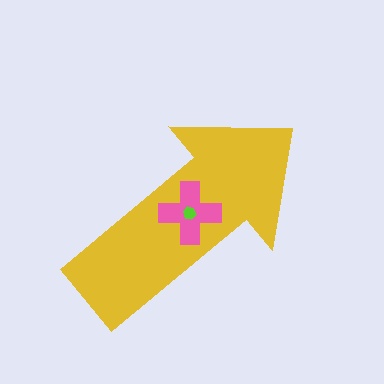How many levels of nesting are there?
3.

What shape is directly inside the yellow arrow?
The pink cross.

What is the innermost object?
The lime hexagon.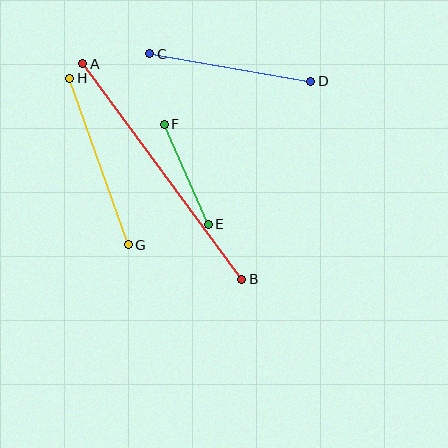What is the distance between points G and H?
The distance is approximately 176 pixels.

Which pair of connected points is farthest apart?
Points A and B are farthest apart.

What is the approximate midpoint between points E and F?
The midpoint is at approximately (186, 174) pixels.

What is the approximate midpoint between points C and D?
The midpoint is at approximately (230, 68) pixels.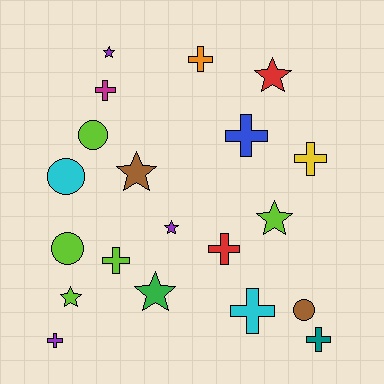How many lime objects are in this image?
There are 5 lime objects.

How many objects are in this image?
There are 20 objects.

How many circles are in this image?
There are 4 circles.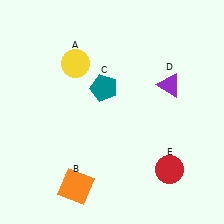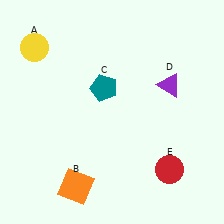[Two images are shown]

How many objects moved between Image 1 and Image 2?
1 object moved between the two images.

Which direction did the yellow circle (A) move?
The yellow circle (A) moved left.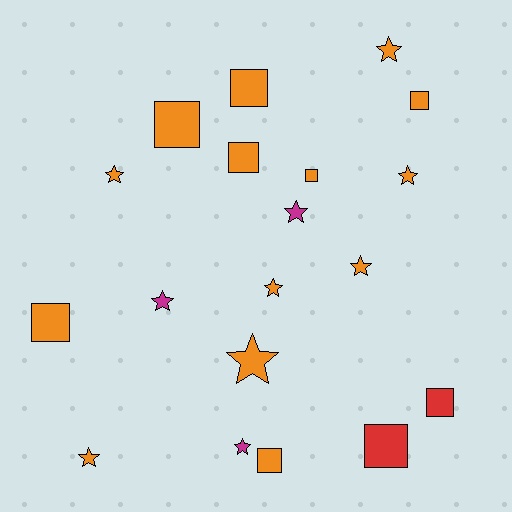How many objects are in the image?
There are 19 objects.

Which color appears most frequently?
Orange, with 14 objects.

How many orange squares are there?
There are 7 orange squares.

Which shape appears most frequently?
Star, with 10 objects.